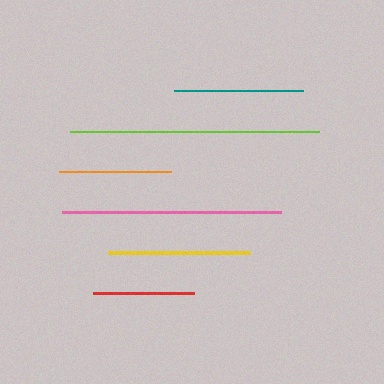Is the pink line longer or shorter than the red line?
The pink line is longer than the red line.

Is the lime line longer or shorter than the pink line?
The lime line is longer than the pink line.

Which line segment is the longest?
The lime line is the longest at approximately 249 pixels.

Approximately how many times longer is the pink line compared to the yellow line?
The pink line is approximately 1.5 times the length of the yellow line.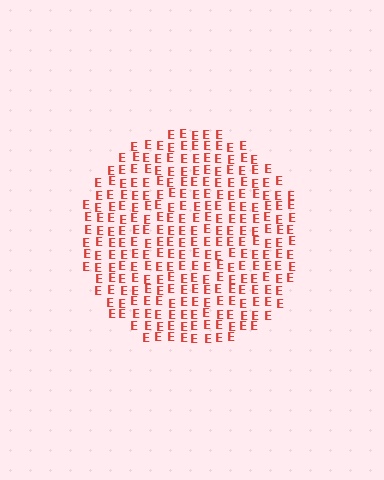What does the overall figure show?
The overall figure shows a circle.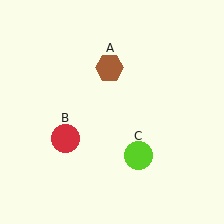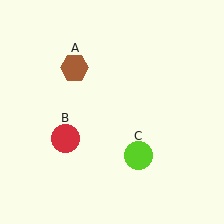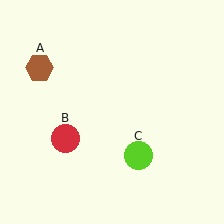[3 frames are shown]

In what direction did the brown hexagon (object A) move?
The brown hexagon (object A) moved left.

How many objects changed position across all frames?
1 object changed position: brown hexagon (object A).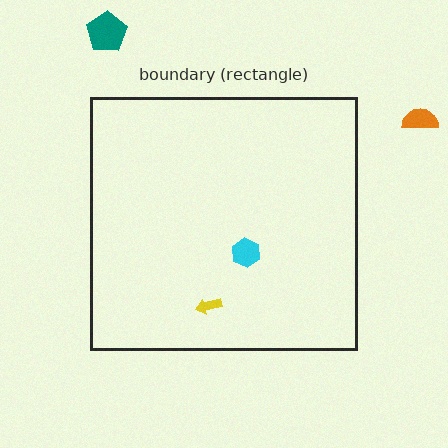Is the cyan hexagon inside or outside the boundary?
Inside.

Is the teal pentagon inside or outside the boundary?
Outside.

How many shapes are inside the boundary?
2 inside, 2 outside.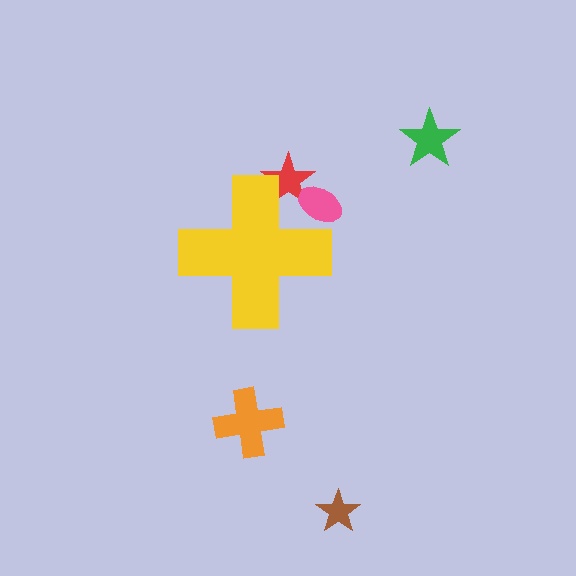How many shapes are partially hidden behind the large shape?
2 shapes are partially hidden.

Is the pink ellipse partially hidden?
Yes, the pink ellipse is partially hidden behind the yellow cross.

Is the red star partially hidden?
Yes, the red star is partially hidden behind the yellow cross.